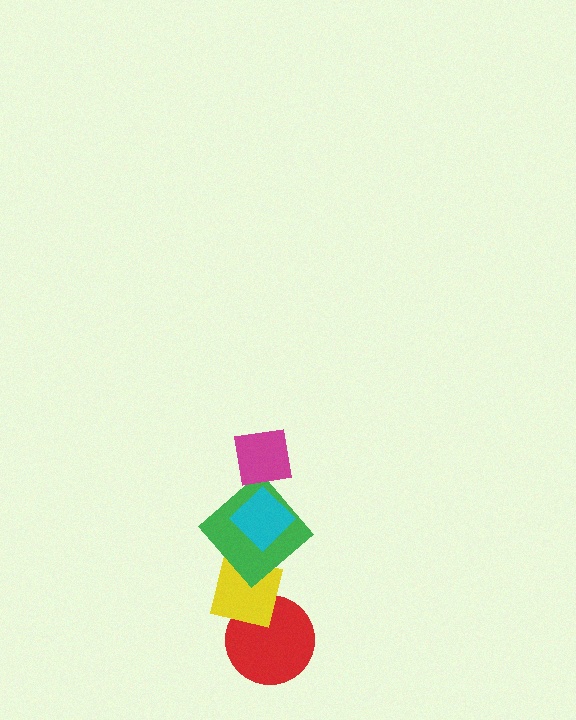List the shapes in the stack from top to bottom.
From top to bottom: the magenta square, the cyan diamond, the green diamond, the yellow square, the red circle.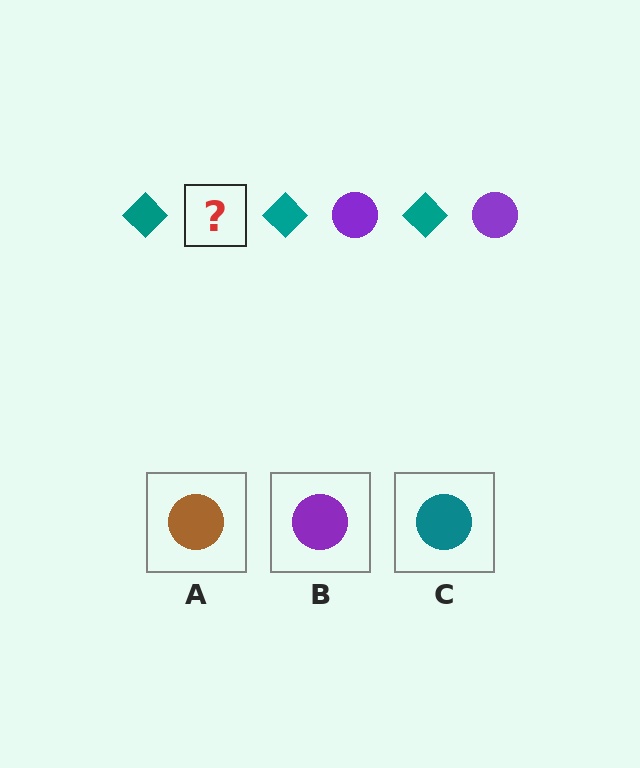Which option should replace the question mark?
Option B.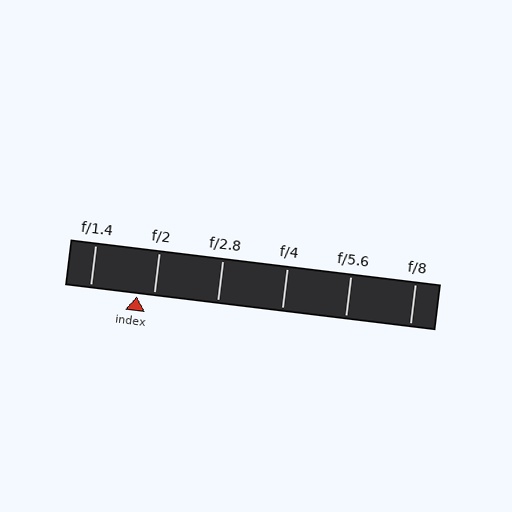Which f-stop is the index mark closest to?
The index mark is closest to f/2.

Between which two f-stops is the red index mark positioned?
The index mark is between f/1.4 and f/2.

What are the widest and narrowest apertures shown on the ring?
The widest aperture shown is f/1.4 and the narrowest is f/8.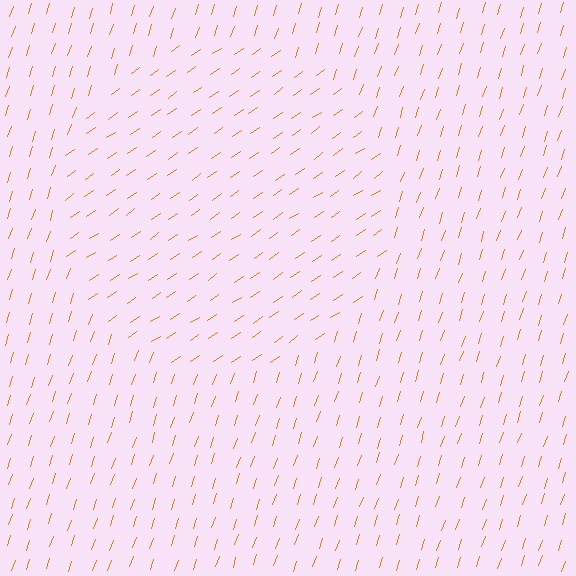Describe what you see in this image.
The image is filled with small orange line segments. A circle region in the image has lines oriented differently from the surrounding lines, creating a visible texture boundary.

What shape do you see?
I see a circle.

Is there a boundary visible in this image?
Yes, there is a texture boundary formed by a change in line orientation.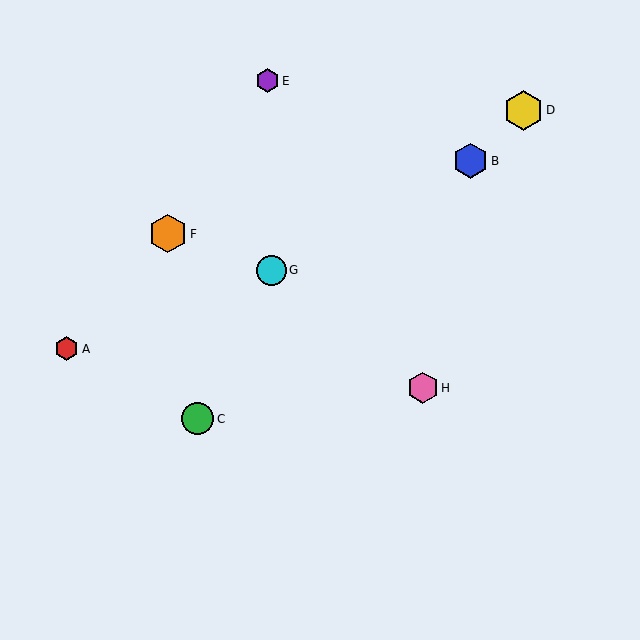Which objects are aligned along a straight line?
Objects B, C, D are aligned along a straight line.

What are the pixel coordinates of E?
Object E is at (267, 81).